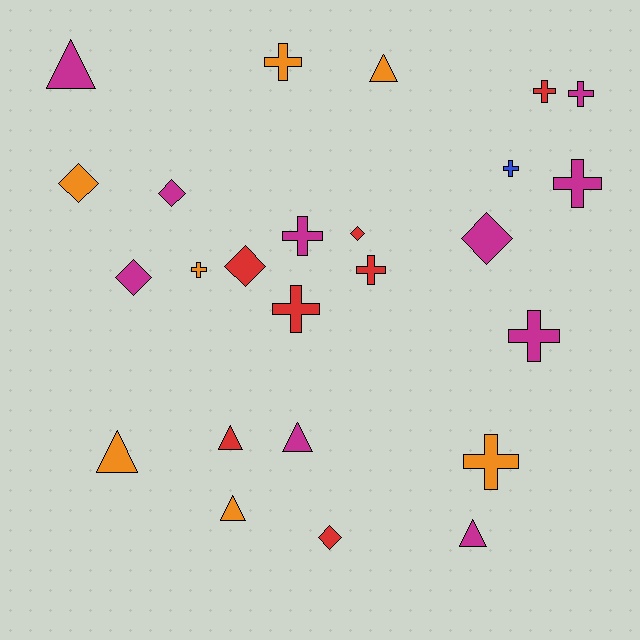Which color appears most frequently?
Magenta, with 10 objects.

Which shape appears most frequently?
Cross, with 11 objects.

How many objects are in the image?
There are 25 objects.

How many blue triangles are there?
There are no blue triangles.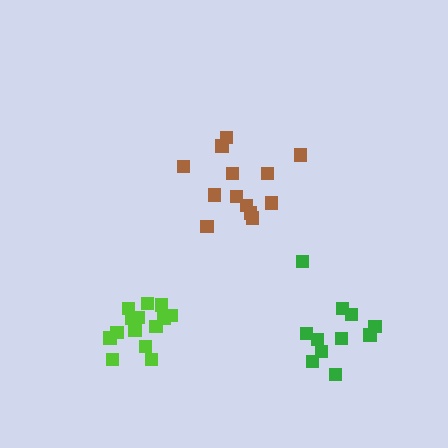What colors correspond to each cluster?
The clusters are colored: brown, green, lime.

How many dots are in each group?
Group 1: 13 dots, Group 2: 11 dots, Group 3: 14 dots (38 total).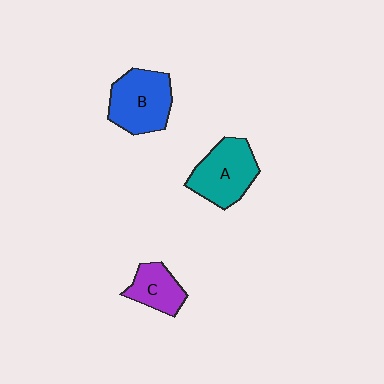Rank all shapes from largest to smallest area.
From largest to smallest: B (blue), A (teal), C (purple).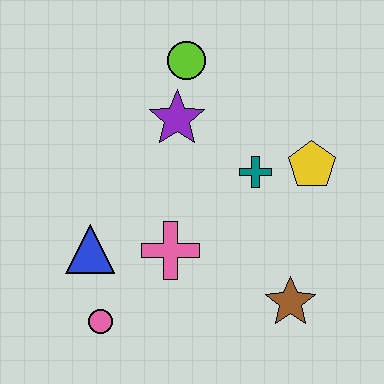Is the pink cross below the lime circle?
Yes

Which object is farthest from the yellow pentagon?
The pink circle is farthest from the yellow pentagon.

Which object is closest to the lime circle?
The purple star is closest to the lime circle.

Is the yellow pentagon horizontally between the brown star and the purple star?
No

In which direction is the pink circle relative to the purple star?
The pink circle is below the purple star.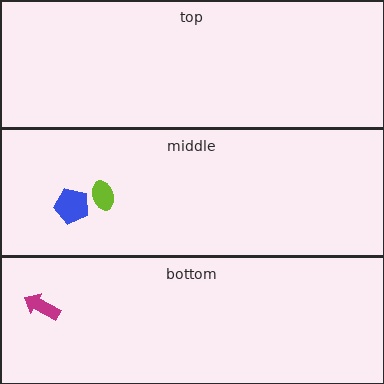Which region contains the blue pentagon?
The middle region.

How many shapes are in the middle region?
2.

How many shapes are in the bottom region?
1.